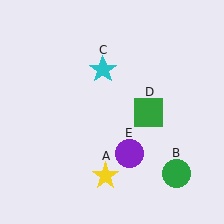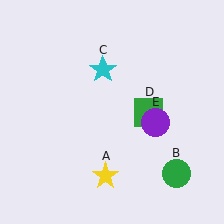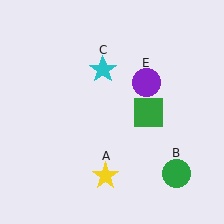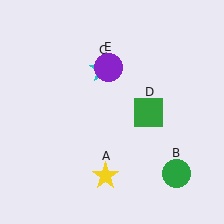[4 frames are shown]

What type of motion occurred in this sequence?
The purple circle (object E) rotated counterclockwise around the center of the scene.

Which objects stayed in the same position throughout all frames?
Yellow star (object A) and green circle (object B) and cyan star (object C) and green square (object D) remained stationary.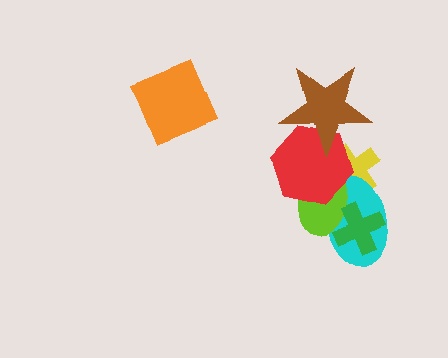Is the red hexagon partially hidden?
Yes, it is partially covered by another shape.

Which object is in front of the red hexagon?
The brown star is in front of the red hexagon.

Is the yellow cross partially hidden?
Yes, it is partially covered by another shape.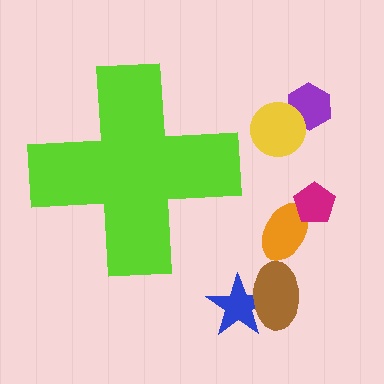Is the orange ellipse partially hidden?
No, the orange ellipse is fully visible.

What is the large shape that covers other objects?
A lime cross.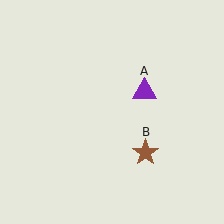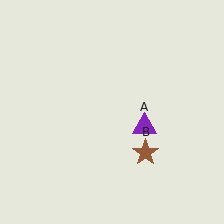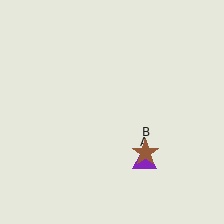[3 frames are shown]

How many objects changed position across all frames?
1 object changed position: purple triangle (object A).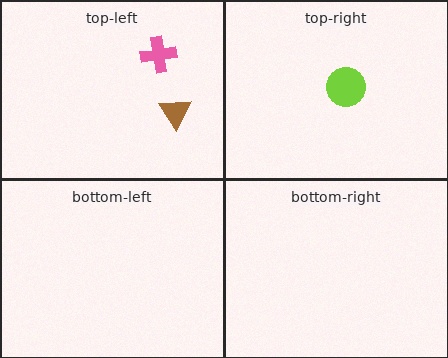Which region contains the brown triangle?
The top-left region.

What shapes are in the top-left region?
The brown triangle, the pink cross.